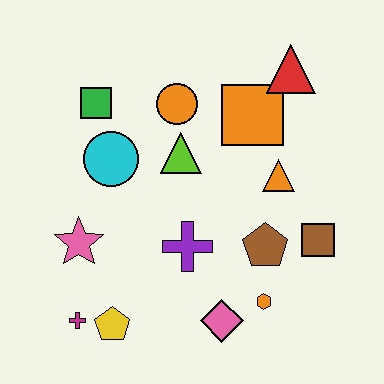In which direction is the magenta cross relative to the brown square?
The magenta cross is to the left of the brown square.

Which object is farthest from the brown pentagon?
The green square is farthest from the brown pentagon.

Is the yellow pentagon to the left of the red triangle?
Yes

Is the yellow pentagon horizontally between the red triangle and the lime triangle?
No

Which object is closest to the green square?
The cyan circle is closest to the green square.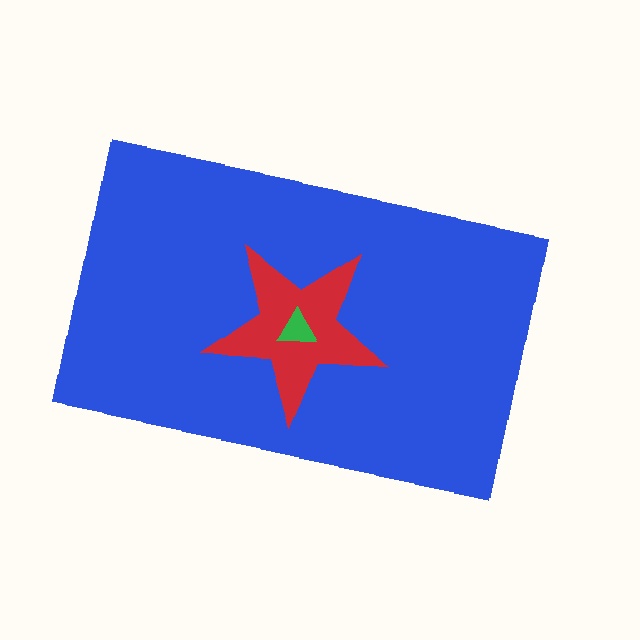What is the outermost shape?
The blue rectangle.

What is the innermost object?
The green triangle.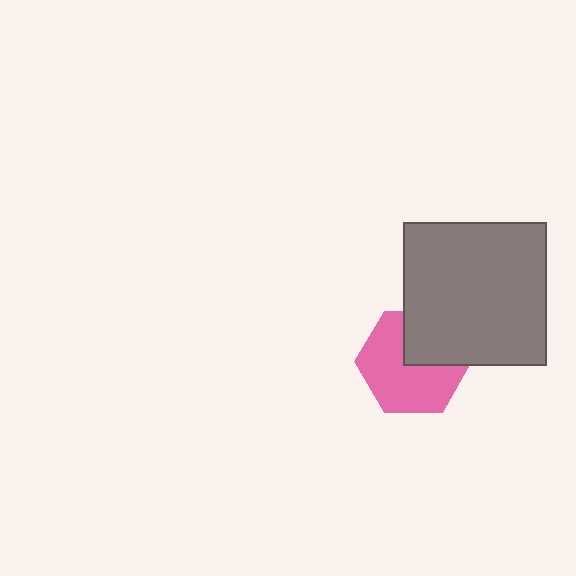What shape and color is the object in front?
The object in front is a gray rectangle.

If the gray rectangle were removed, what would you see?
You would see the complete pink hexagon.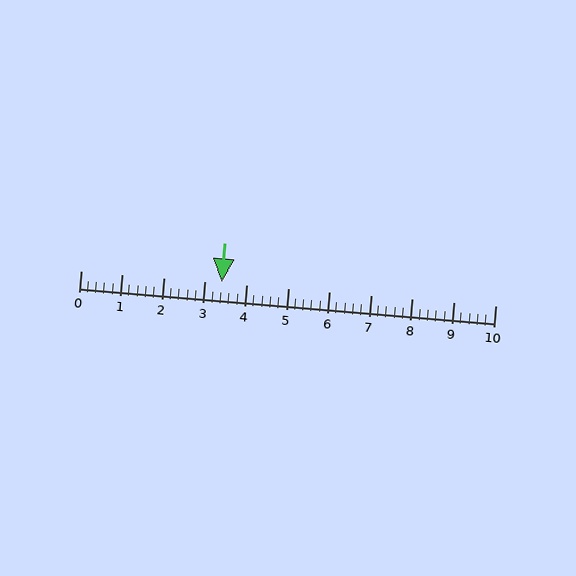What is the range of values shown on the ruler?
The ruler shows values from 0 to 10.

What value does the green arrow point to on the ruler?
The green arrow points to approximately 3.4.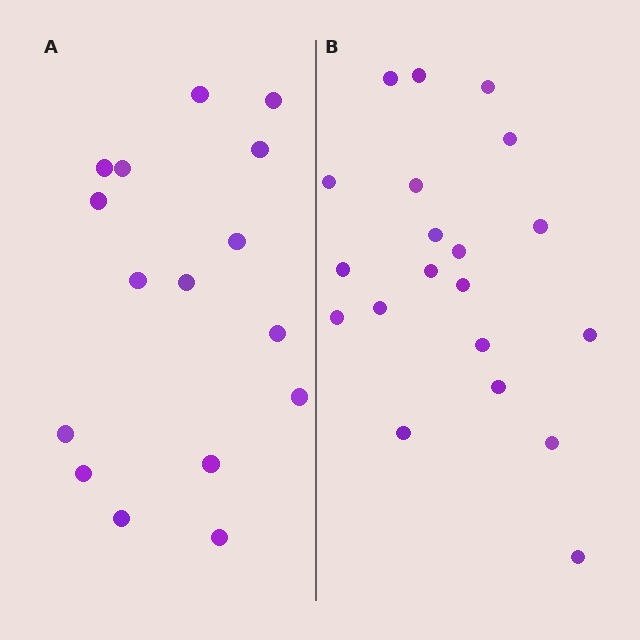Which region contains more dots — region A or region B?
Region B (the right region) has more dots.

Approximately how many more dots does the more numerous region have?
Region B has about 4 more dots than region A.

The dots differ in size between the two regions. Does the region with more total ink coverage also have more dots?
No. Region A has more total ink coverage because its dots are larger, but region B actually contains more individual dots. Total area can be misleading — the number of items is what matters here.